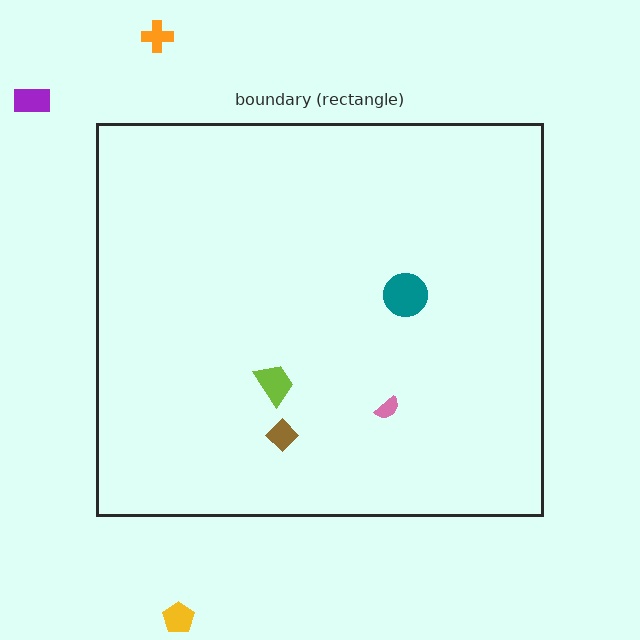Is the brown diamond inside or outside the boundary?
Inside.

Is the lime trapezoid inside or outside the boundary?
Inside.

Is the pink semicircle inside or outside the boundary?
Inside.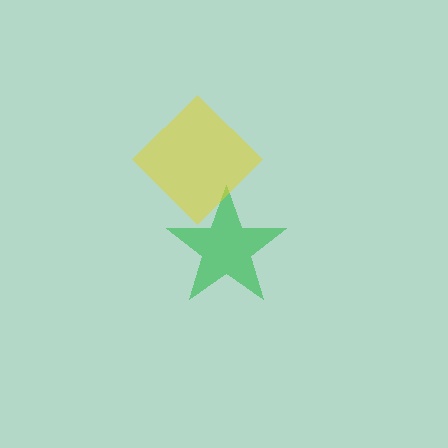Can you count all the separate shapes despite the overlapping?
Yes, there are 2 separate shapes.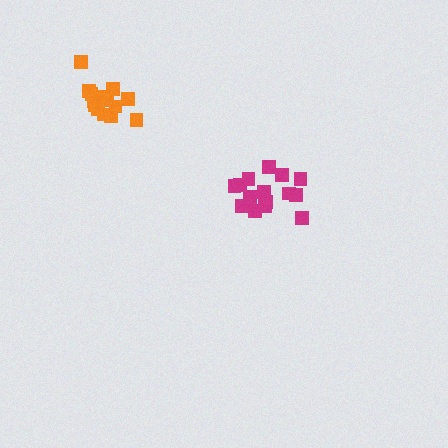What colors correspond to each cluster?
The clusters are colored: magenta, orange.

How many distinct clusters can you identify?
There are 2 distinct clusters.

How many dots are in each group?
Group 1: 15 dots, Group 2: 15 dots (30 total).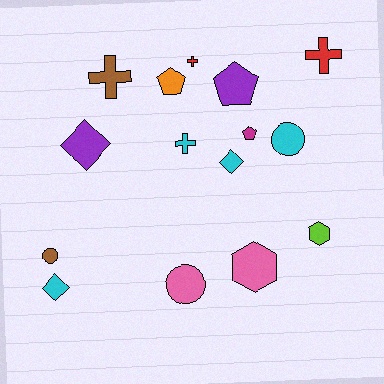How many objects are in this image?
There are 15 objects.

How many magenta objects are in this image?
There is 1 magenta object.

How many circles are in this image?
There are 3 circles.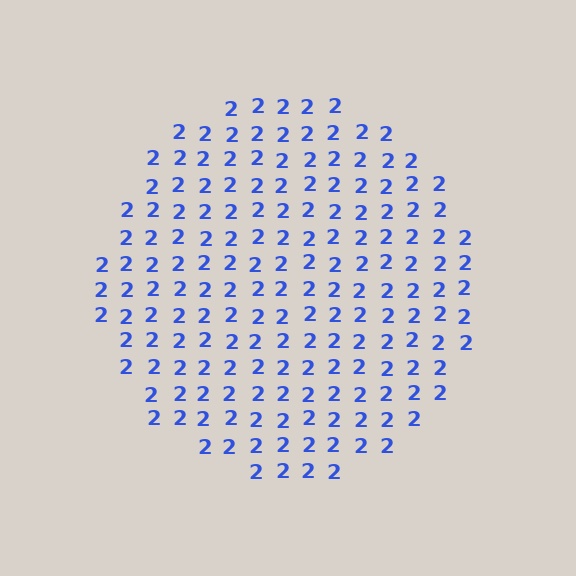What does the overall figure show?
The overall figure shows a circle.